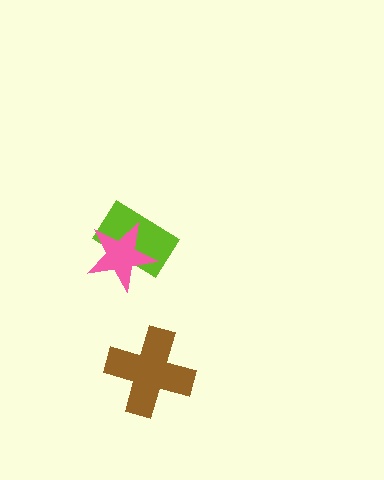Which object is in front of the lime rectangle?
The pink star is in front of the lime rectangle.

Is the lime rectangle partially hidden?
Yes, it is partially covered by another shape.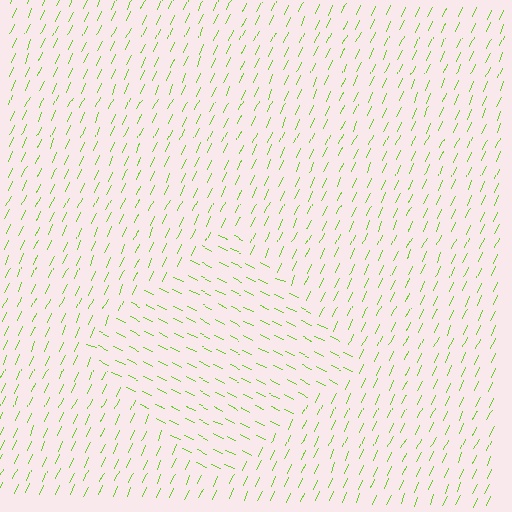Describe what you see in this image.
The image is filled with small lime line segments. A diamond region in the image has lines oriented differently from the surrounding lines, creating a visible texture boundary.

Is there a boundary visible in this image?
Yes, there is a texture boundary formed by a change in line orientation.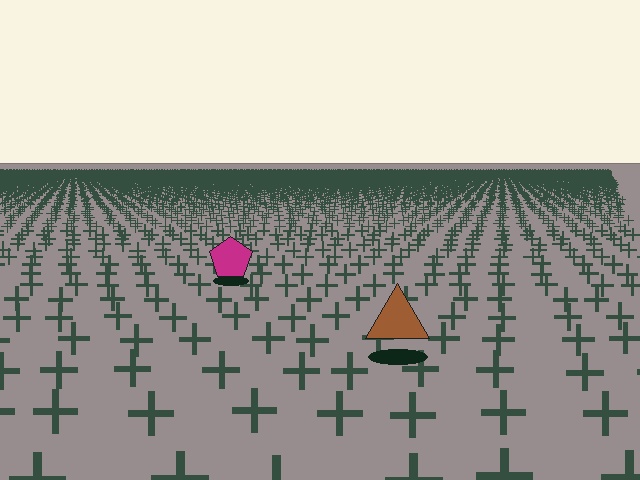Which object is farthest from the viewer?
The magenta pentagon is farthest from the viewer. It appears smaller and the ground texture around it is denser.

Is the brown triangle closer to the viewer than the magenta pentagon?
Yes. The brown triangle is closer — you can tell from the texture gradient: the ground texture is coarser near it.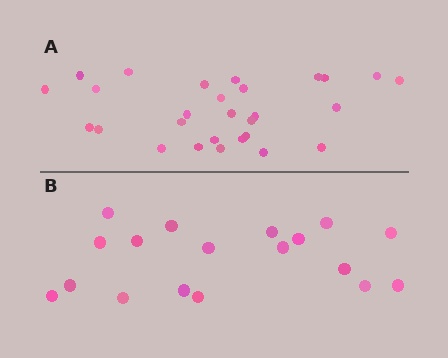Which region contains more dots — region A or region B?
Region A (the top region) has more dots.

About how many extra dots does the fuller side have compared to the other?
Region A has roughly 10 or so more dots than region B.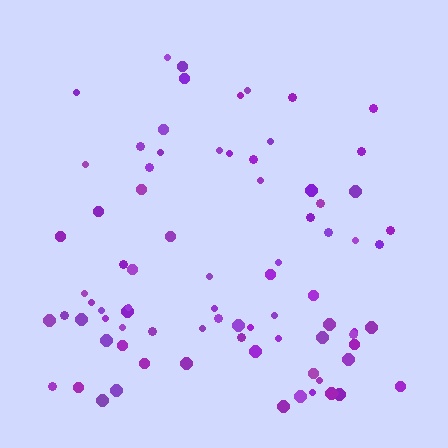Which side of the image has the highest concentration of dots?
The bottom.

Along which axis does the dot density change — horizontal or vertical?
Vertical.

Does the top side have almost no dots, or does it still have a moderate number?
Still a moderate number, just noticeably fewer than the bottom.